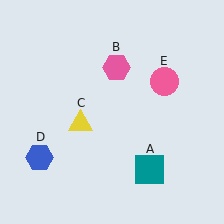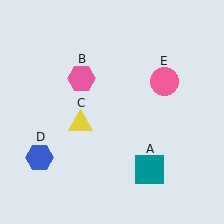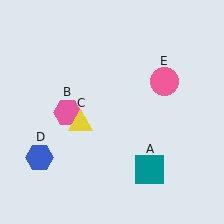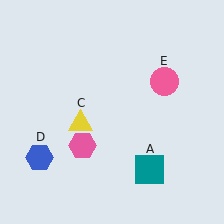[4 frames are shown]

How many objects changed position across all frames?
1 object changed position: pink hexagon (object B).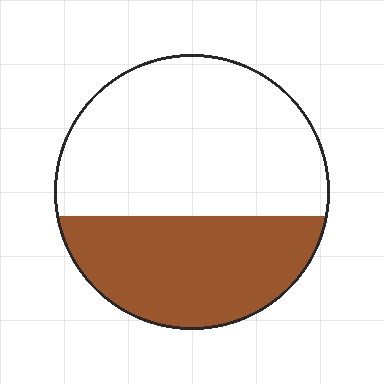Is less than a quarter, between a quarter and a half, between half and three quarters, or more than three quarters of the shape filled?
Between a quarter and a half.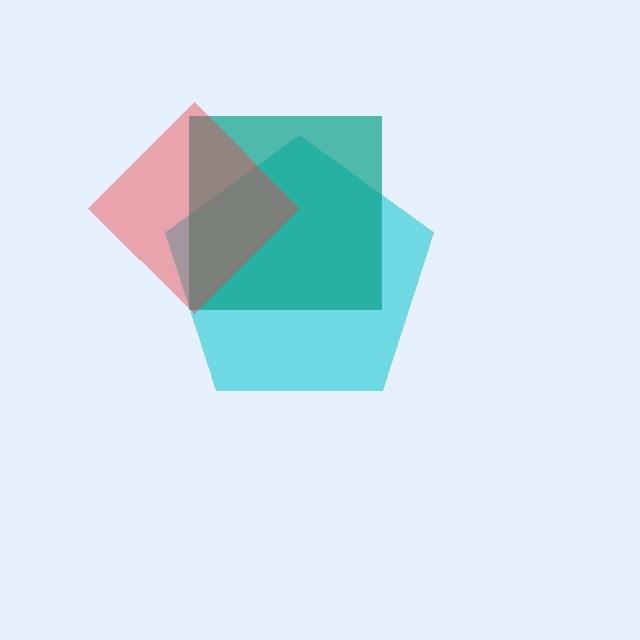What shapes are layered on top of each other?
The layered shapes are: a cyan pentagon, a teal square, a red diamond.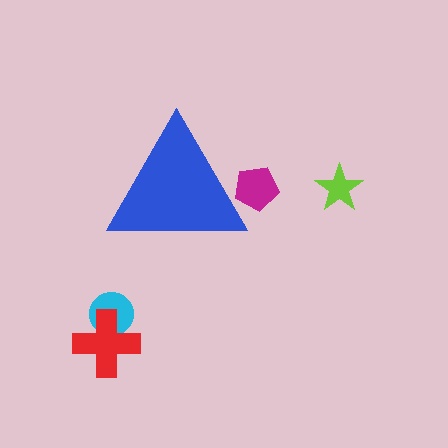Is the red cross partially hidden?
No, the red cross is fully visible.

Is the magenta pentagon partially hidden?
Yes, the magenta pentagon is partially hidden behind the blue triangle.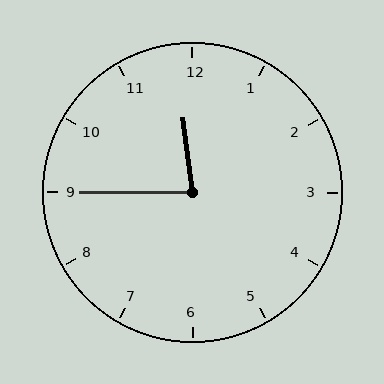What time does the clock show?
11:45.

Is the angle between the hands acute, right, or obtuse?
It is acute.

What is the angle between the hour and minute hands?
Approximately 82 degrees.